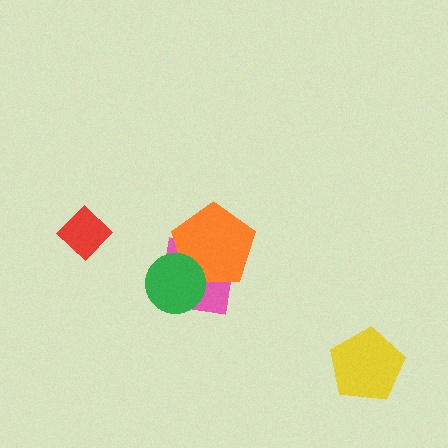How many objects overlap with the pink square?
2 objects overlap with the pink square.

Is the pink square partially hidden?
Yes, it is partially covered by another shape.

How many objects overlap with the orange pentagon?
2 objects overlap with the orange pentagon.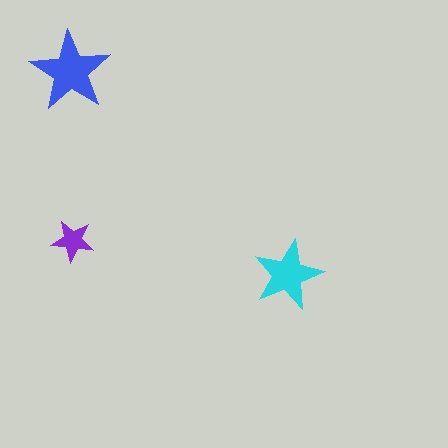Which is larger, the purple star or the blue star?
The blue one.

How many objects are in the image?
There are 3 objects in the image.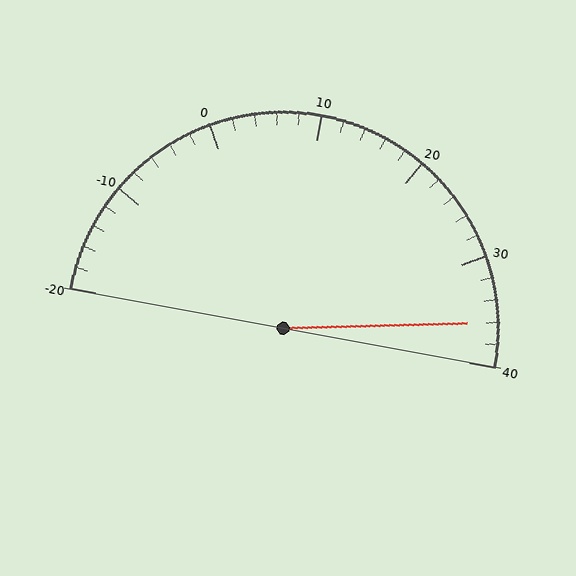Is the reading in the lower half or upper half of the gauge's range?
The reading is in the upper half of the range (-20 to 40).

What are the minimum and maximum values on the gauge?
The gauge ranges from -20 to 40.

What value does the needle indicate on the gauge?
The needle indicates approximately 36.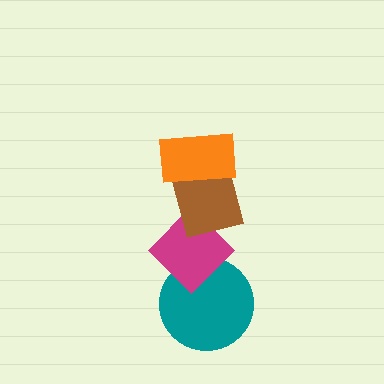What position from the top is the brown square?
The brown square is 2nd from the top.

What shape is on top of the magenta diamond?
The brown square is on top of the magenta diamond.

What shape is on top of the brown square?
The orange rectangle is on top of the brown square.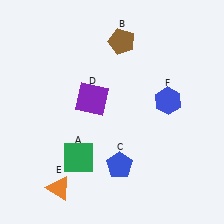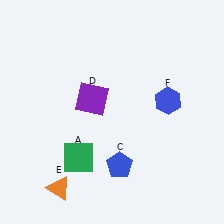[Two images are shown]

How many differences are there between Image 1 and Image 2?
There is 1 difference between the two images.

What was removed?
The brown pentagon (B) was removed in Image 2.